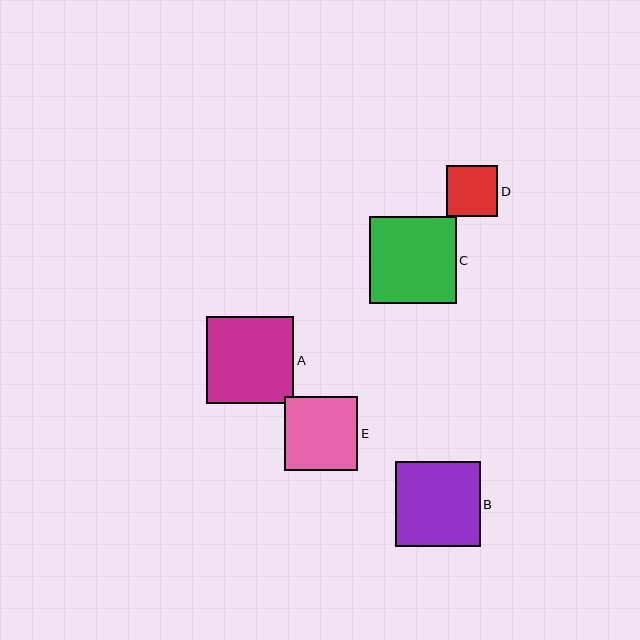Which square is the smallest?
Square D is the smallest with a size of approximately 51 pixels.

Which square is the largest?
Square A is the largest with a size of approximately 87 pixels.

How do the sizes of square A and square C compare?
Square A and square C are approximately the same size.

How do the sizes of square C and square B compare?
Square C and square B are approximately the same size.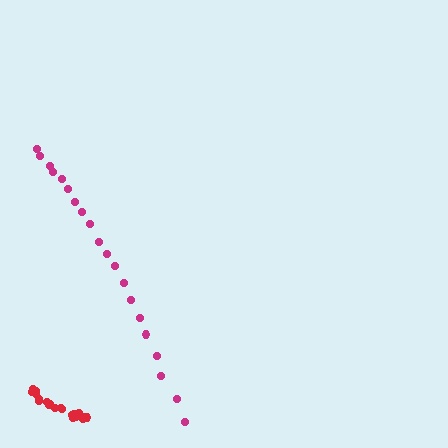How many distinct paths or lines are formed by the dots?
There are 2 distinct paths.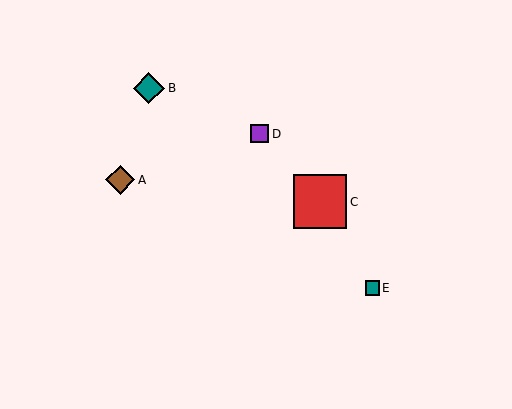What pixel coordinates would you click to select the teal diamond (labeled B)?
Click at (149, 88) to select the teal diamond B.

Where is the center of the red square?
The center of the red square is at (320, 202).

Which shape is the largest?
The red square (labeled C) is the largest.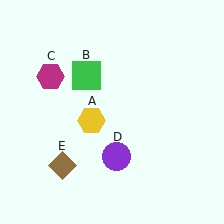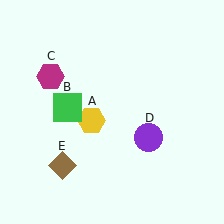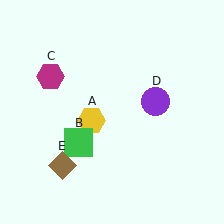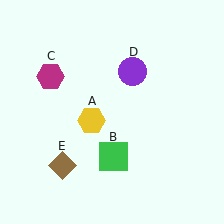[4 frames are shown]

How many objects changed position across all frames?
2 objects changed position: green square (object B), purple circle (object D).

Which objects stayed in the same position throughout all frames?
Yellow hexagon (object A) and magenta hexagon (object C) and brown diamond (object E) remained stationary.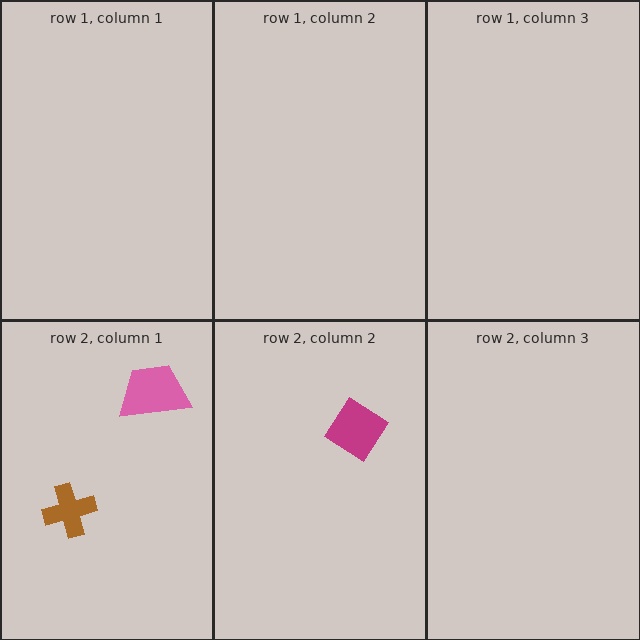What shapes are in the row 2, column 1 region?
The brown cross, the pink trapezoid.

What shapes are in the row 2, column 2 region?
The magenta diamond.